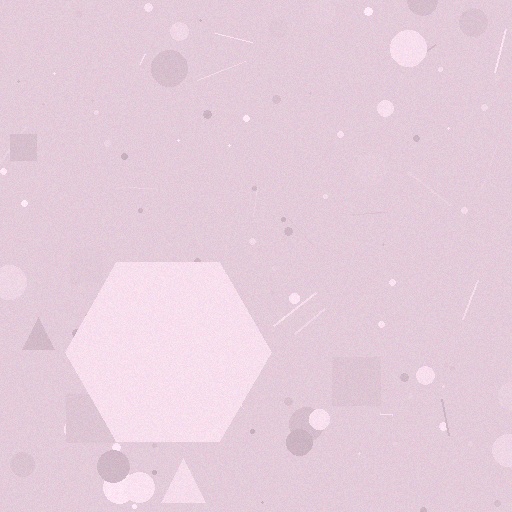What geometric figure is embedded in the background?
A hexagon is embedded in the background.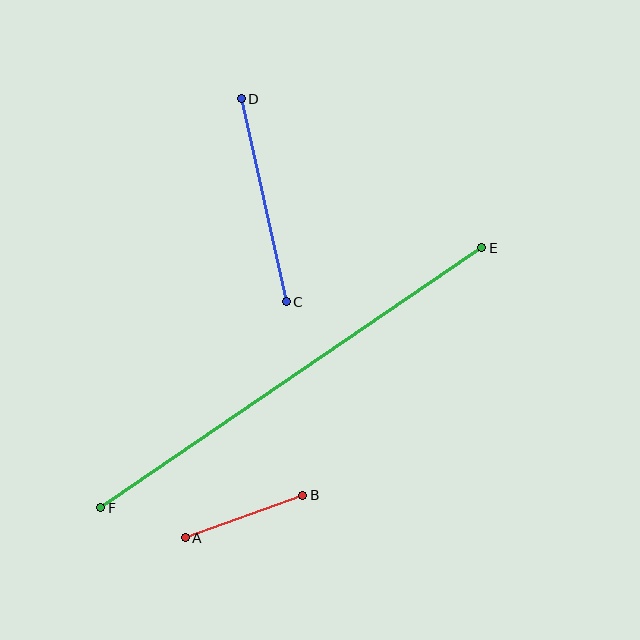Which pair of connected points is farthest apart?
Points E and F are farthest apart.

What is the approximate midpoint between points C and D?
The midpoint is at approximately (264, 200) pixels.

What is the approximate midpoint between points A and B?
The midpoint is at approximately (244, 516) pixels.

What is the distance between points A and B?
The distance is approximately 125 pixels.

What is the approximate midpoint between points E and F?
The midpoint is at approximately (291, 378) pixels.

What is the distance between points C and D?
The distance is approximately 208 pixels.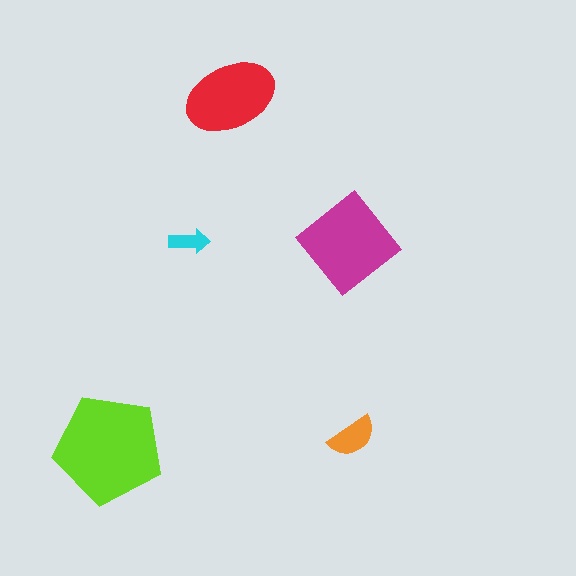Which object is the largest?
The lime pentagon.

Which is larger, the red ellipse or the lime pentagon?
The lime pentagon.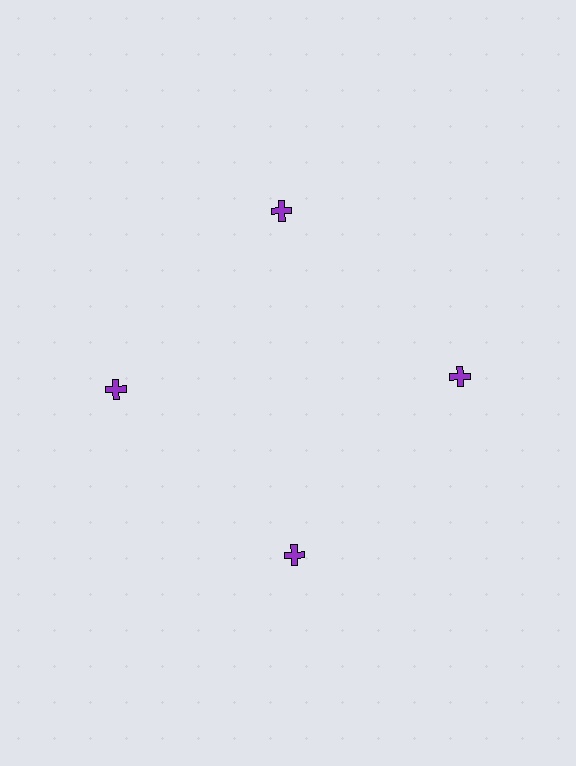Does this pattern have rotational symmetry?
Yes, this pattern has 4-fold rotational symmetry. It looks the same after rotating 90 degrees around the center.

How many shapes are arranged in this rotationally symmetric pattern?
There are 4 shapes, arranged in 4 groups of 1.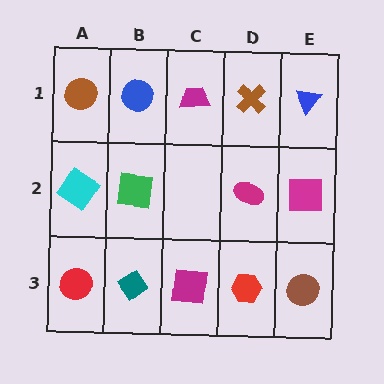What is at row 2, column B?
A green square.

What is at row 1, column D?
A brown cross.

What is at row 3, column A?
A red circle.